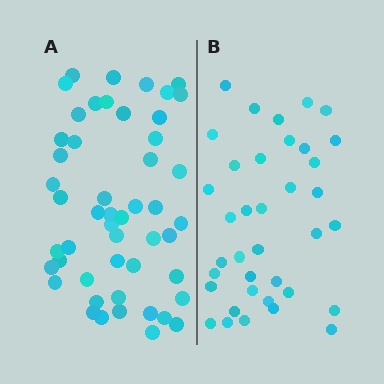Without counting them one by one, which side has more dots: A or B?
Region A (the left region) has more dots.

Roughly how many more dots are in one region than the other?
Region A has approximately 15 more dots than region B.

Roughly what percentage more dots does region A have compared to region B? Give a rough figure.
About 35% more.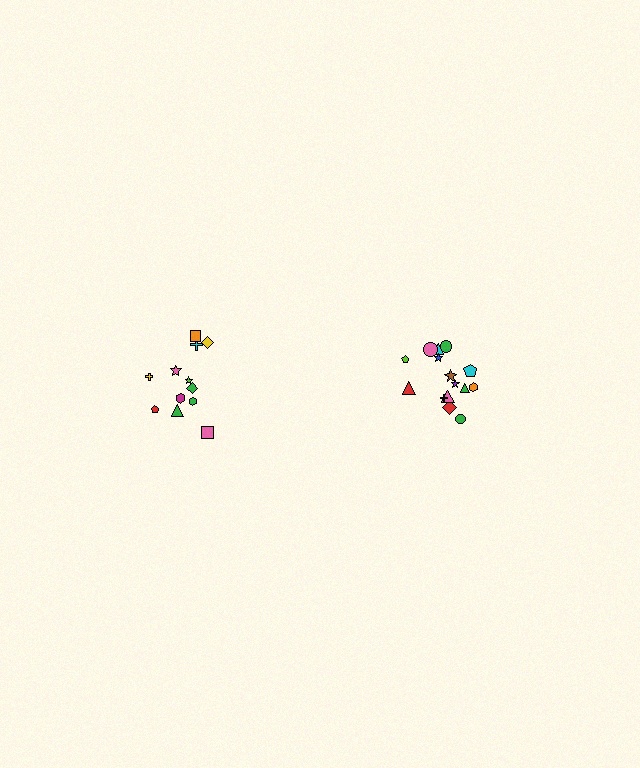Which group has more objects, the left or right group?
The right group.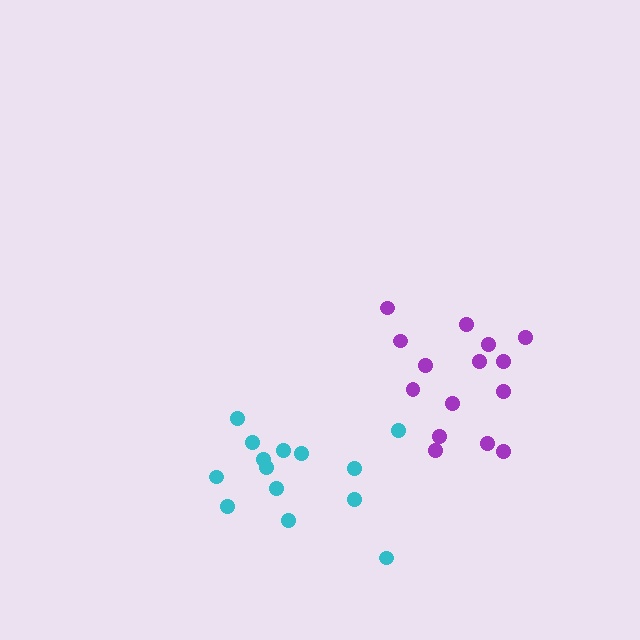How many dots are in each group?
Group 1: 15 dots, Group 2: 14 dots (29 total).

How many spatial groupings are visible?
There are 2 spatial groupings.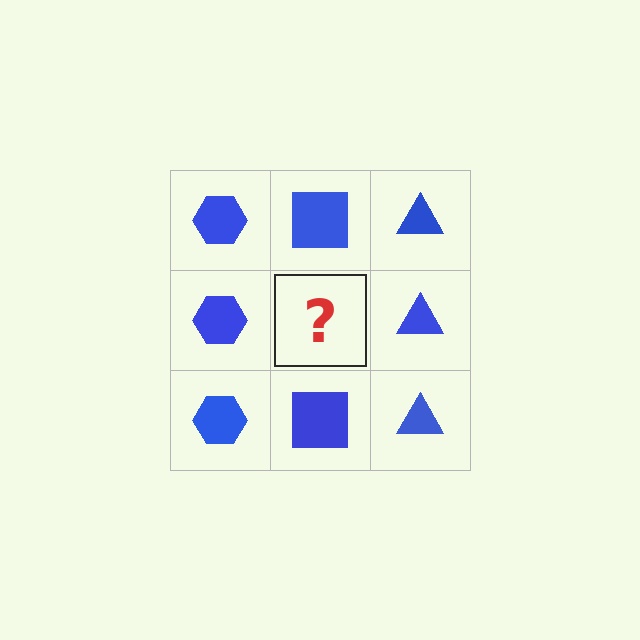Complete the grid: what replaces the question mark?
The question mark should be replaced with a blue square.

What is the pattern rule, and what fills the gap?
The rule is that each column has a consistent shape. The gap should be filled with a blue square.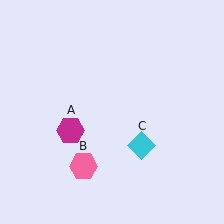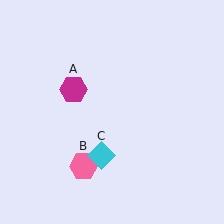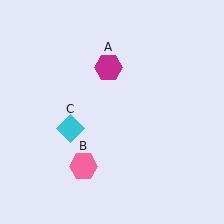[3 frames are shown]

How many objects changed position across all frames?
2 objects changed position: magenta hexagon (object A), cyan diamond (object C).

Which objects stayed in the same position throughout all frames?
Pink hexagon (object B) remained stationary.